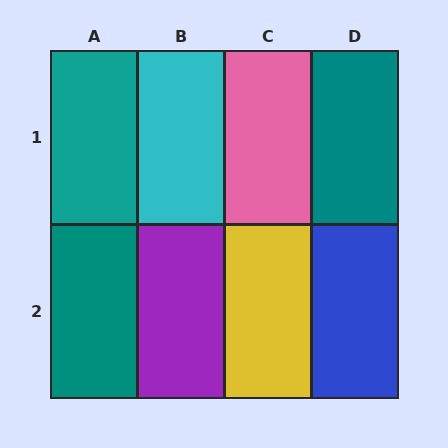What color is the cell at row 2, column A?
Teal.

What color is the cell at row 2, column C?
Yellow.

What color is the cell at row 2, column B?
Purple.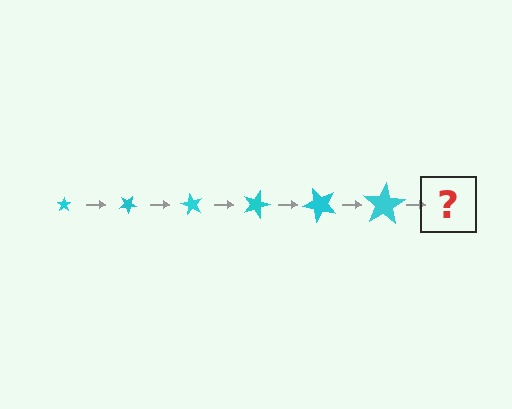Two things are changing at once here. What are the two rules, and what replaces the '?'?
The two rules are that the star grows larger each step and it rotates 30 degrees each step. The '?' should be a star, larger than the previous one and rotated 180 degrees from the start.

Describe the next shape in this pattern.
It should be a star, larger than the previous one and rotated 180 degrees from the start.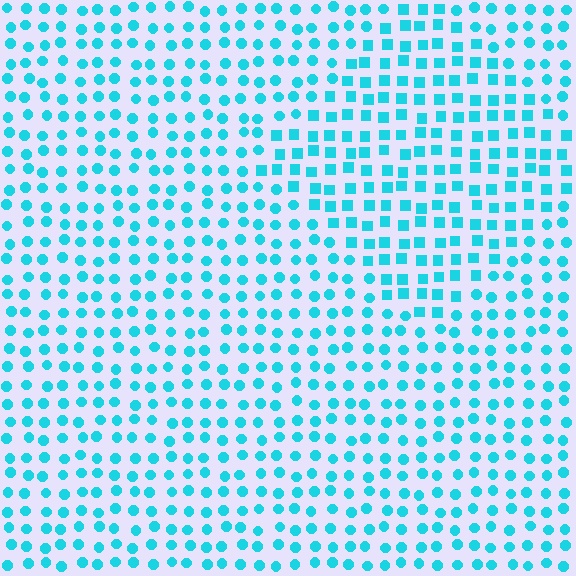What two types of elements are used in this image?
The image uses squares inside the diamond region and circles outside it.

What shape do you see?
I see a diamond.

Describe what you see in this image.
The image is filled with small cyan elements arranged in a uniform grid. A diamond-shaped region contains squares, while the surrounding area contains circles. The boundary is defined purely by the change in element shape.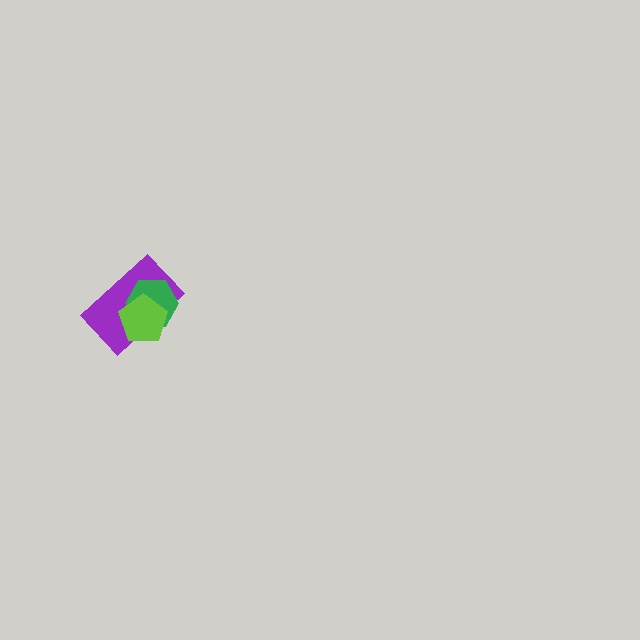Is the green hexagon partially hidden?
Yes, it is partially covered by another shape.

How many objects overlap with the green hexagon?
2 objects overlap with the green hexagon.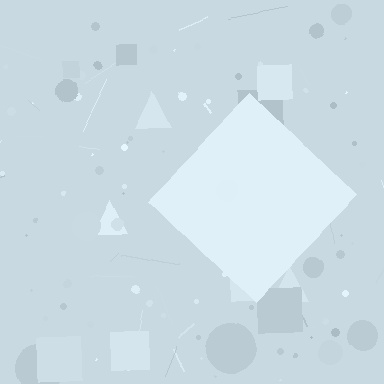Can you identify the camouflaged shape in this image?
The camouflaged shape is a diamond.